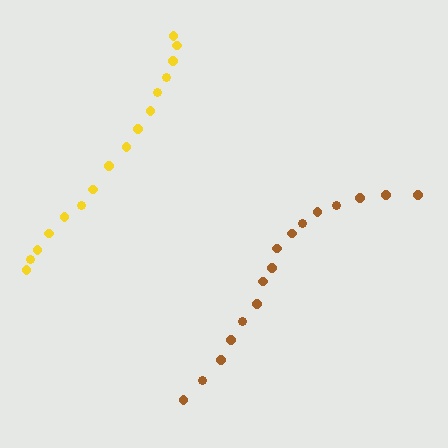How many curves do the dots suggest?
There are 2 distinct paths.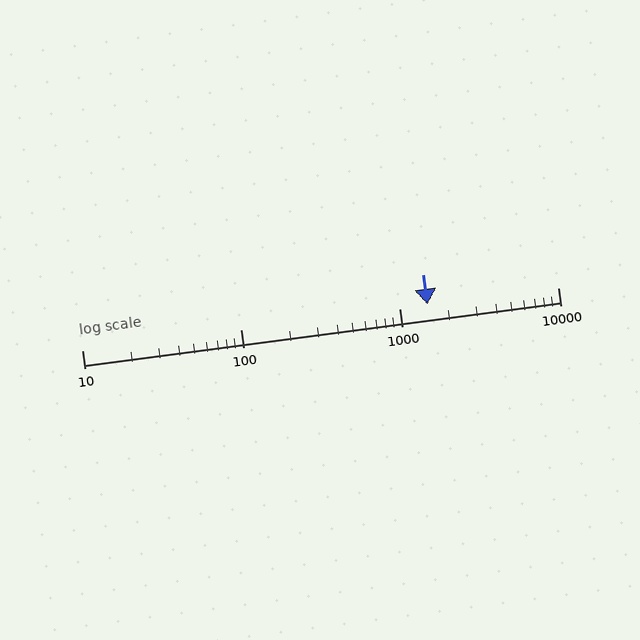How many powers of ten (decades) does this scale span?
The scale spans 3 decades, from 10 to 10000.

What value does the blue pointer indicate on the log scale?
The pointer indicates approximately 1500.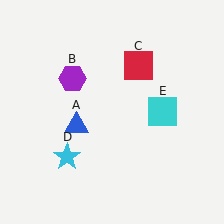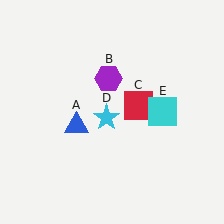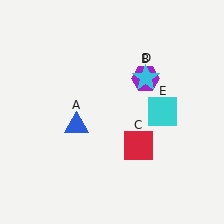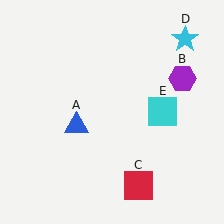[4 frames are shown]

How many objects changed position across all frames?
3 objects changed position: purple hexagon (object B), red square (object C), cyan star (object D).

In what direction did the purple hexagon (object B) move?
The purple hexagon (object B) moved right.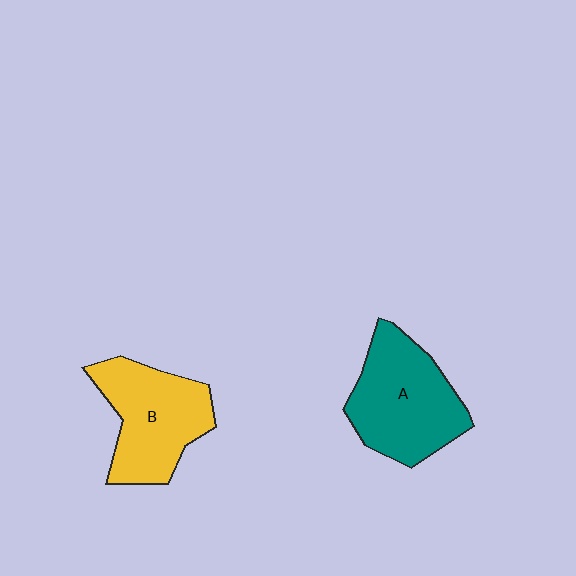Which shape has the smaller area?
Shape B (yellow).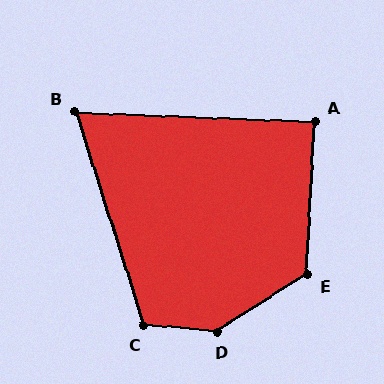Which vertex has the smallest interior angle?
B, at approximately 70 degrees.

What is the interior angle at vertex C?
Approximately 113 degrees (obtuse).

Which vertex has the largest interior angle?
D, at approximately 143 degrees.